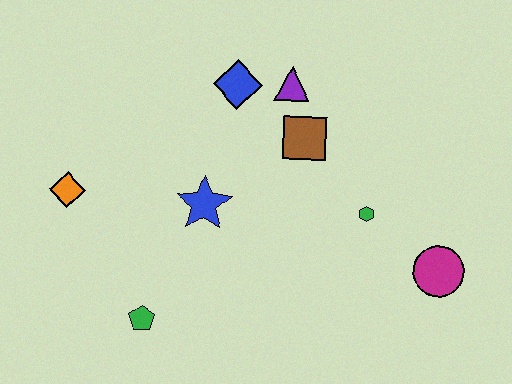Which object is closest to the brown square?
The purple triangle is closest to the brown square.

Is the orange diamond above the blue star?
Yes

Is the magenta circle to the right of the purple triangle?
Yes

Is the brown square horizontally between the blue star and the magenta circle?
Yes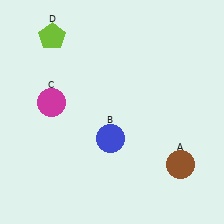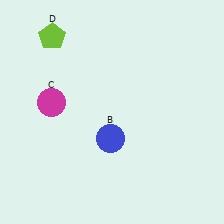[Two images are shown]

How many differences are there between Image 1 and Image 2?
There is 1 difference between the two images.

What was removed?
The brown circle (A) was removed in Image 2.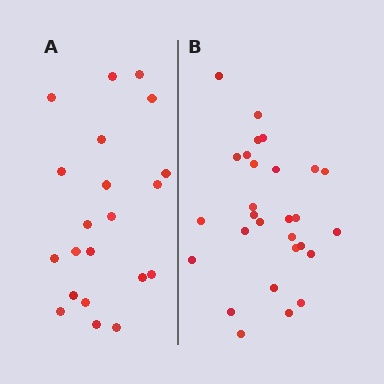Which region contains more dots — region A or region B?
Region B (the right region) has more dots.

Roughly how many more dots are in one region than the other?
Region B has roughly 8 or so more dots than region A.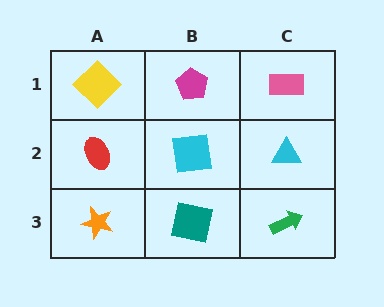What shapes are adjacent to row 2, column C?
A pink rectangle (row 1, column C), a green arrow (row 3, column C), a cyan square (row 2, column B).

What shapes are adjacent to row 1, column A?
A red ellipse (row 2, column A), a magenta pentagon (row 1, column B).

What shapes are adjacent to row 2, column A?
A yellow diamond (row 1, column A), an orange star (row 3, column A), a cyan square (row 2, column B).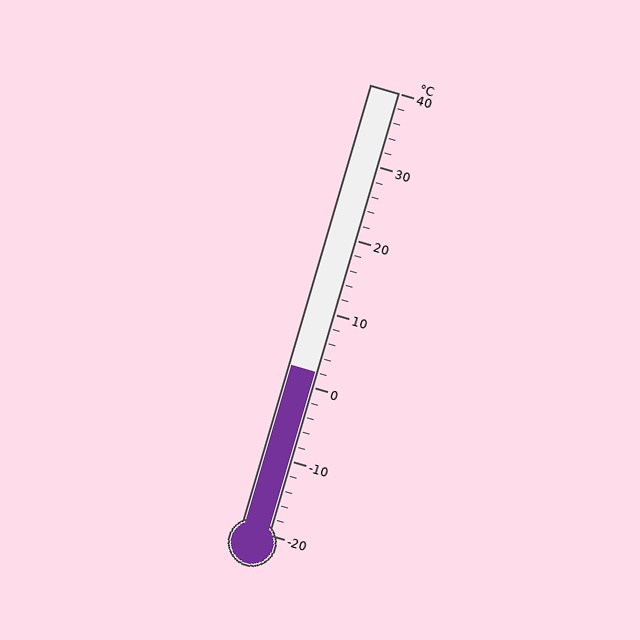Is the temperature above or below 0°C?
The temperature is above 0°C.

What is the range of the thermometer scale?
The thermometer scale ranges from -20°C to 40°C.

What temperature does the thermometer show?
The thermometer shows approximately 2°C.